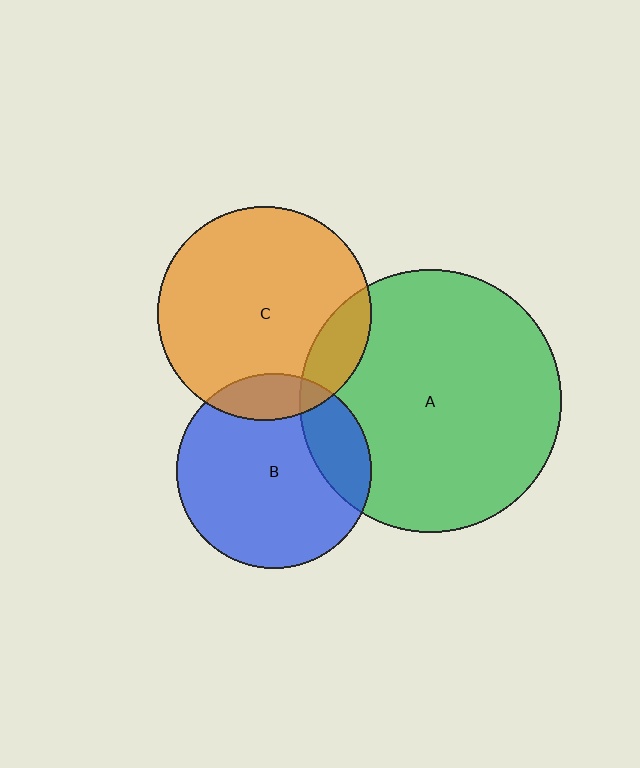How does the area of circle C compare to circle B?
Approximately 1.2 times.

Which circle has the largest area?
Circle A (green).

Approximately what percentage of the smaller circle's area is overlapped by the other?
Approximately 20%.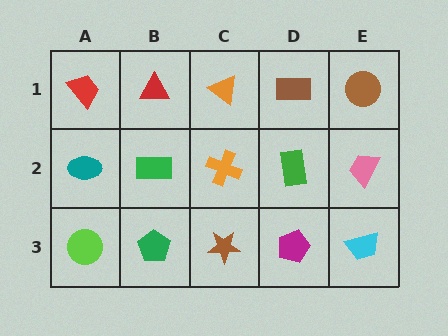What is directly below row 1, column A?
A teal ellipse.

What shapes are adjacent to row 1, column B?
A green rectangle (row 2, column B), a red trapezoid (row 1, column A), an orange triangle (row 1, column C).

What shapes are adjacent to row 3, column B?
A green rectangle (row 2, column B), a lime circle (row 3, column A), a brown star (row 3, column C).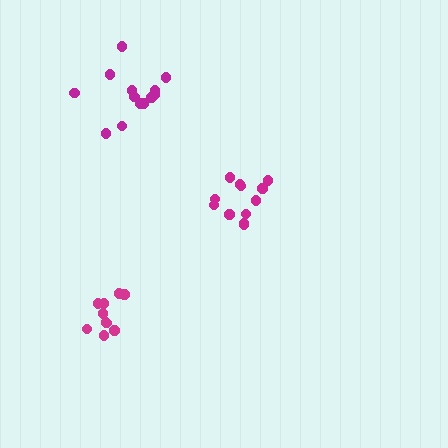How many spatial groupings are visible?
There are 3 spatial groupings.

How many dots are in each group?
Group 1: 12 dots, Group 2: 10 dots, Group 3: 13 dots (35 total).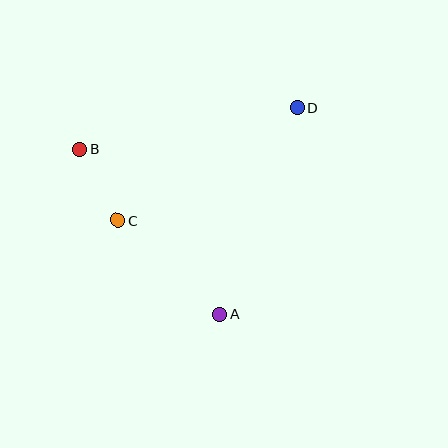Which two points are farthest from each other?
Points B and D are farthest from each other.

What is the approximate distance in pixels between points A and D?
The distance between A and D is approximately 220 pixels.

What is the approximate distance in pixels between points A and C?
The distance between A and C is approximately 138 pixels.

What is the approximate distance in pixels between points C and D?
The distance between C and D is approximately 212 pixels.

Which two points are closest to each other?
Points B and C are closest to each other.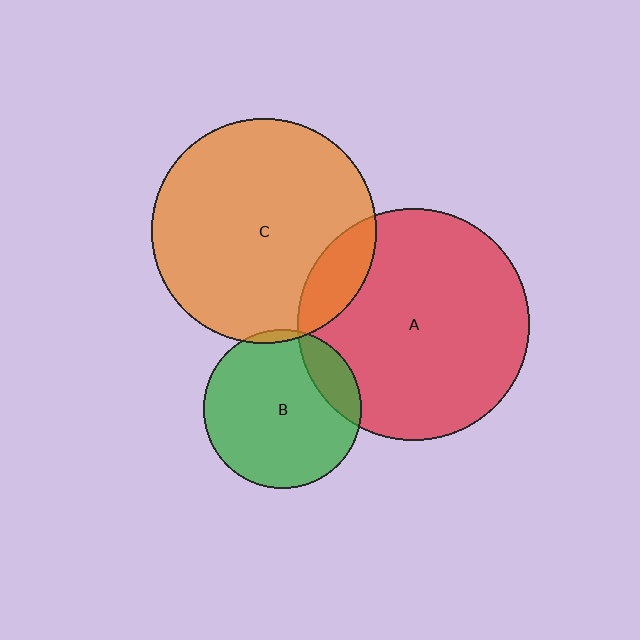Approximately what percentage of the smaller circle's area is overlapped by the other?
Approximately 15%.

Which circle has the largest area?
Circle A (red).